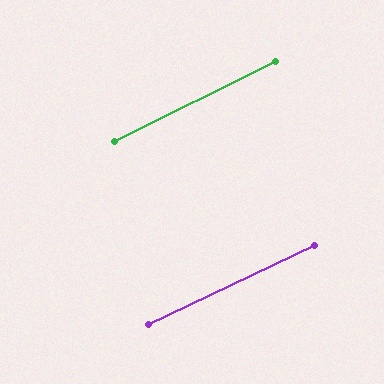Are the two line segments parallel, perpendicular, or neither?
Parallel — their directions differ by only 0.9°.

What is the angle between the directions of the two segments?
Approximately 1 degree.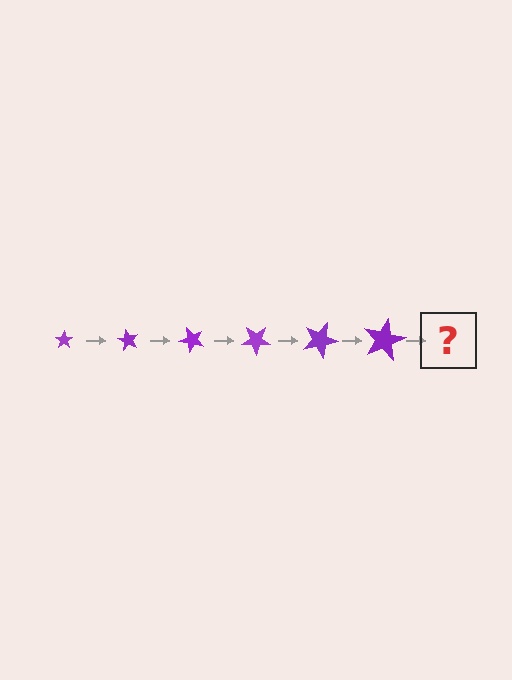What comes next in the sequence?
The next element should be a star, larger than the previous one and rotated 360 degrees from the start.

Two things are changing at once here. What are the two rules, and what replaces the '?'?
The two rules are that the star grows larger each step and it rotates 60 degrees each step. The '?' should be a star, larger than the previous one and rotated 360 degrees from the start.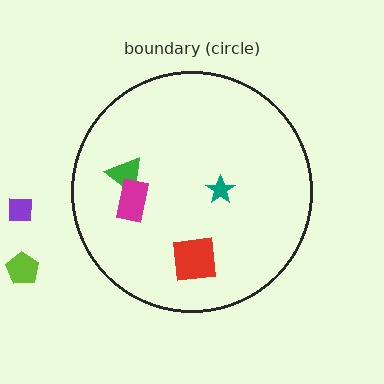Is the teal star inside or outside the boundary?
Inside.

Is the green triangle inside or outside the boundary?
Inside.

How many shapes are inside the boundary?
4 inside, 2 outside.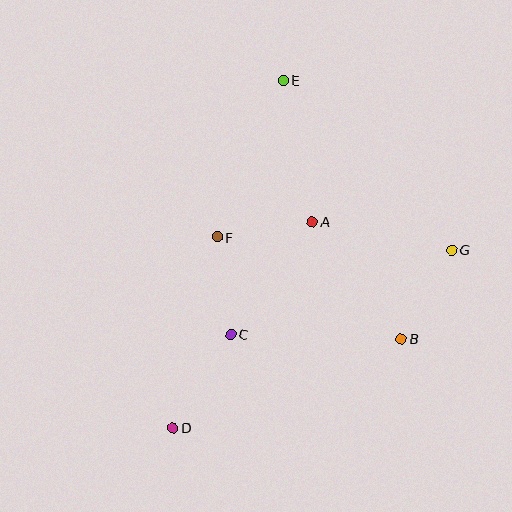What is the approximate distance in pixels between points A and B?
The distance between A and B is approximately 147 pixels.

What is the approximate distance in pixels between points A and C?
The distance between A and C is approximately 139 pixels.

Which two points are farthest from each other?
Points D and E are farthest from each other.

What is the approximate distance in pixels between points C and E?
The distance between C and E is approximately 259 pixels.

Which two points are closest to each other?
Points A and F are closest to each other.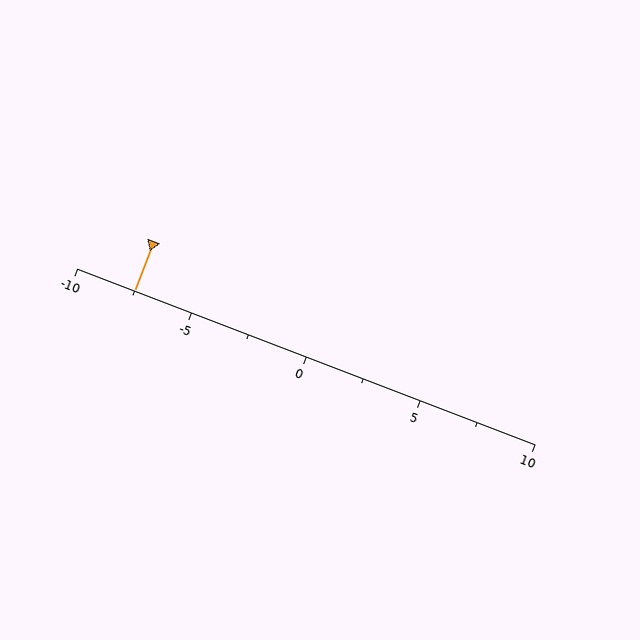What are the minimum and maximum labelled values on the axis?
The axis runs from -10 to 10.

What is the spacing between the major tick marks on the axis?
The major ticks are spaced 5 apart.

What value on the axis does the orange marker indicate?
The marker indicates approximately -7.5.